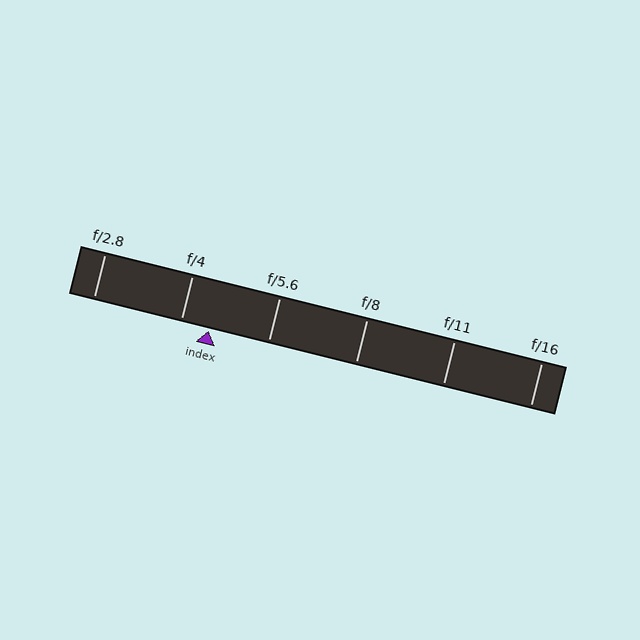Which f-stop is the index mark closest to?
The index mark is closest to f/4.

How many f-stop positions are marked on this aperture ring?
There are 6 f-stop positions marked.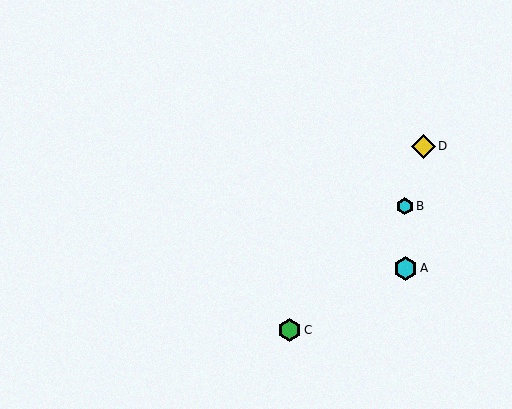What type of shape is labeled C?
Shape C is a green hexagon.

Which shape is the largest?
The yellow diamond (labeled D) is the largest.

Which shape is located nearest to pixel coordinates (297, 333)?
The green hexagon (labeled C) at (290, 330) is nearest to that location.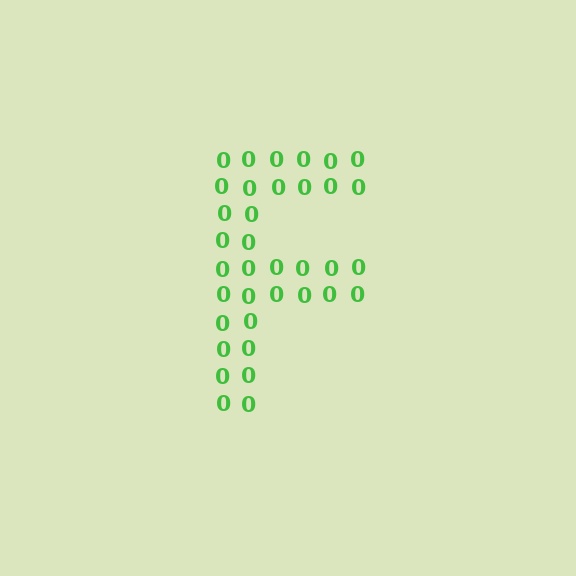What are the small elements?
The small elements are digit 0's.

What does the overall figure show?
The overall figure shows the letter F.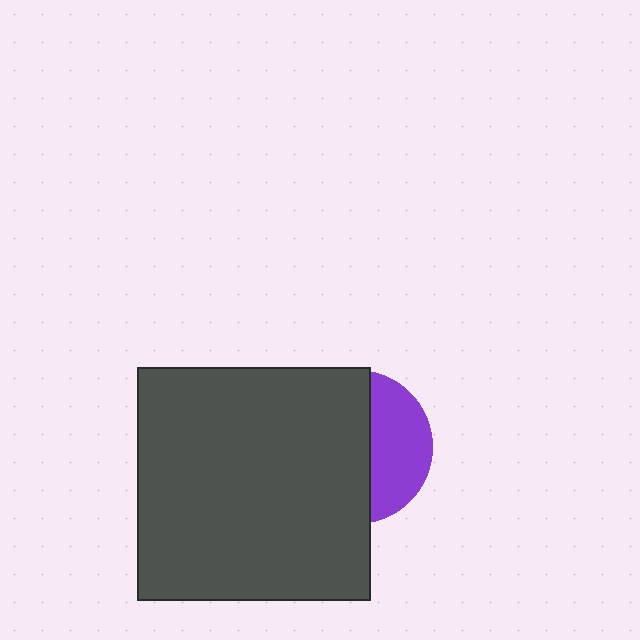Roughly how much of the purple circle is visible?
A small part of it is visible (roughly 38%).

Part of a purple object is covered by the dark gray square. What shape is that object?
It is a circle.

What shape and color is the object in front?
The object in front is a dark gray square.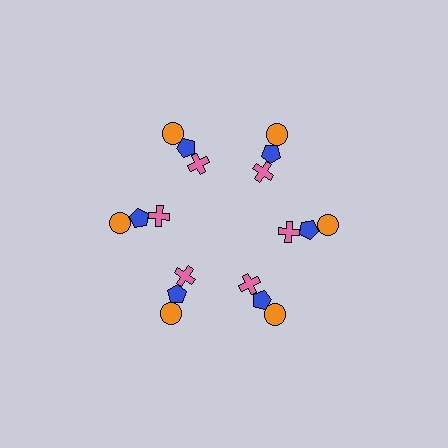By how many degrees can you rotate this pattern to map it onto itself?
The pattern maps onto itself every 60 degrees of rotation.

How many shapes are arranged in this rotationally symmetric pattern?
There are 18 shapes, arranged in 6 groups of 3.